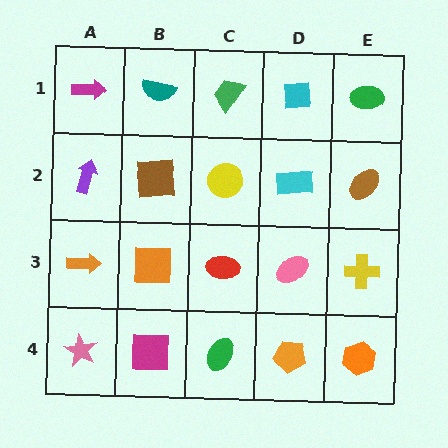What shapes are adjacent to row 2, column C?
A green trapezoid (row 1, column C), a red ellipse (row 3, column C), a brown square (row 2, column B), a cyan rectangle (row 2, column D).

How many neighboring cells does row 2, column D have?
4.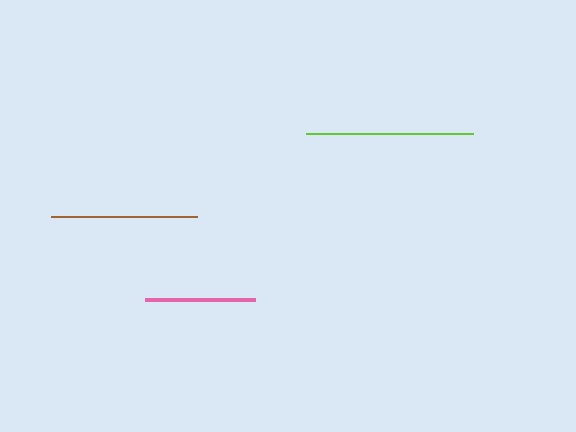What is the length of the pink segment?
The pink segment is approximately 110 pixels long.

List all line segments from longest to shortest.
From longest to shortest: lime, brown, pink.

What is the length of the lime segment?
The lime segment is approximately 168 pixels long.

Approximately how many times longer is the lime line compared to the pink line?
The lime line is approximately 1.5 times the length of the pink line.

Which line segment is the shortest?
The pink line is the shortest at approximately 110 pixels.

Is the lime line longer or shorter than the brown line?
The lime line is longer than the brown line.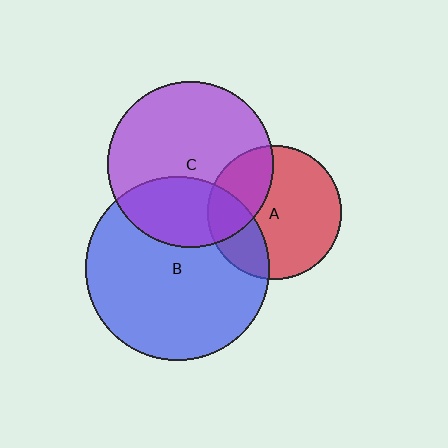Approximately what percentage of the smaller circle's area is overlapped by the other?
Approximately 30%.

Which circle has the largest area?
Circle B (blue).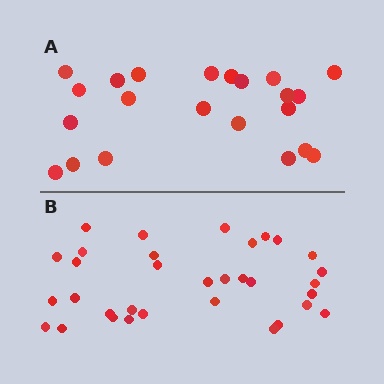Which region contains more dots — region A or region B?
Region B (the bottom region) has more dots.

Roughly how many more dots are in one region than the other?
Region B has roughly 12 or so more dots than region A.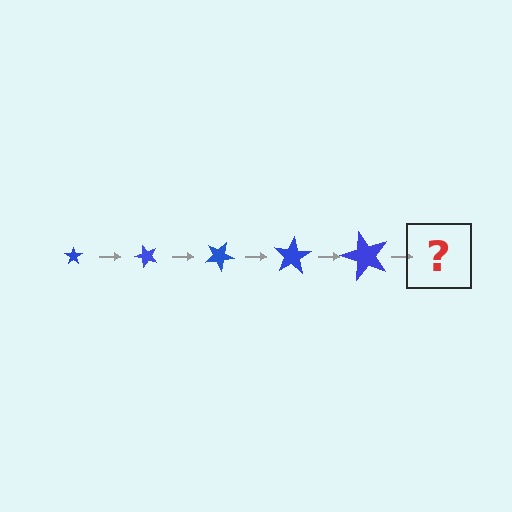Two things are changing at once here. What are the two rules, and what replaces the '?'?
The two rules are that the star grows larger each step and it rotates 50 degrees each step. The '?' should be a star, larger than the previous one and rotated 250 degrees from the start.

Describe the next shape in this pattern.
It should be a star, larger than the previous one and rotated 250 degrees from the start.